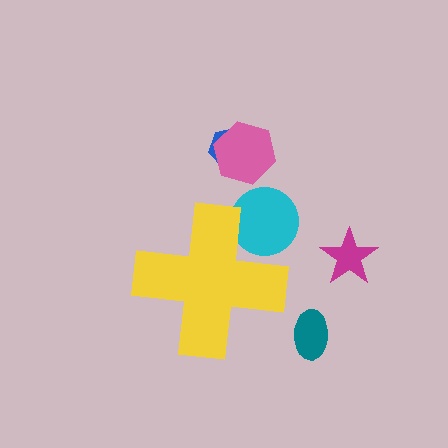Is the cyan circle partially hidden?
Yes, the cyan circle is partially hidden behind the yellow cross.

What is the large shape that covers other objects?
A yellow cross.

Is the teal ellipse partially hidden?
No, the teal ellipse is fully visible.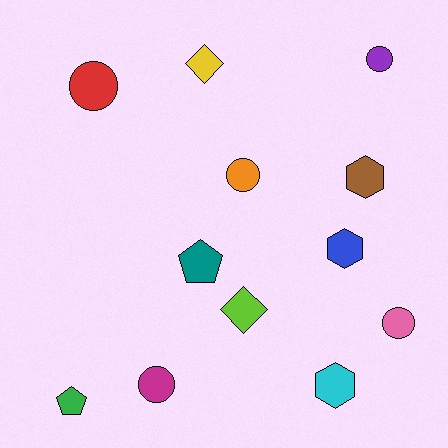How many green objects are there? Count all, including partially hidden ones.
There is 1 green object.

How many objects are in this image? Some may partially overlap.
There are 12 objects.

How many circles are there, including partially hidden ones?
There are 5 circles.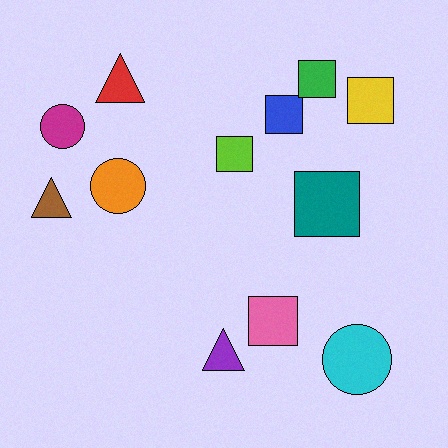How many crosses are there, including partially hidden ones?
There are no crosses.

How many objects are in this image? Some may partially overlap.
There are 12 objects.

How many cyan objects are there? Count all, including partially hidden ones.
There is 1 cyan object.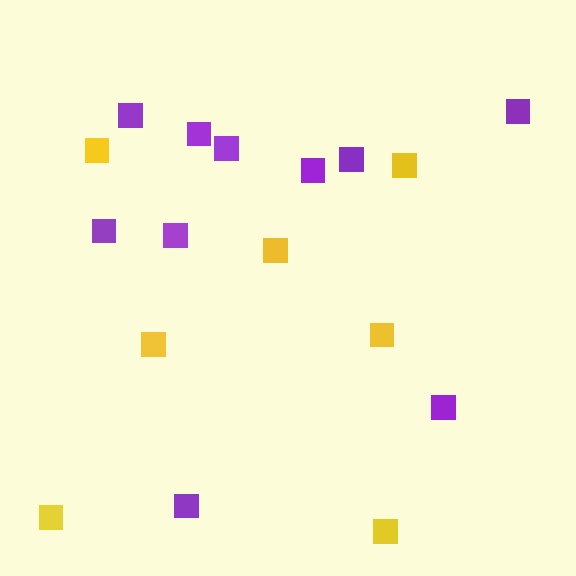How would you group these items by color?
There are 2 groups: one group of yellow squares (7) and one group of purple squares (10).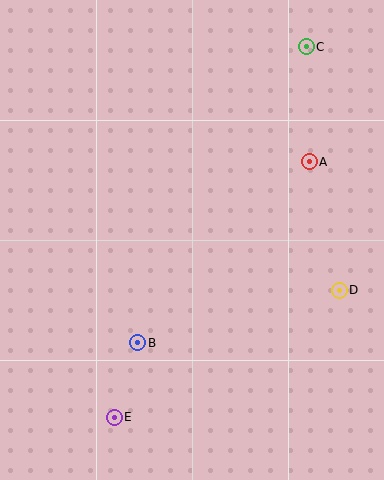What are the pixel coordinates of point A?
Point A is at (309, 162).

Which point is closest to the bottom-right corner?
Point D is closest to the bottom-right corner.